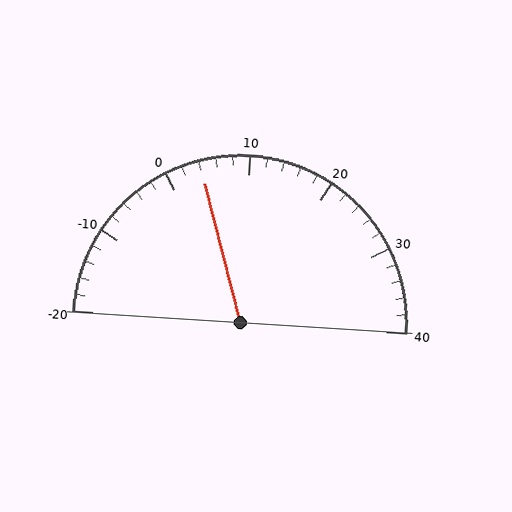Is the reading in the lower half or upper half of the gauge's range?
The reading is in the lower half of the range (-20 to 40).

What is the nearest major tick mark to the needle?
The nearest major tick mark is 0.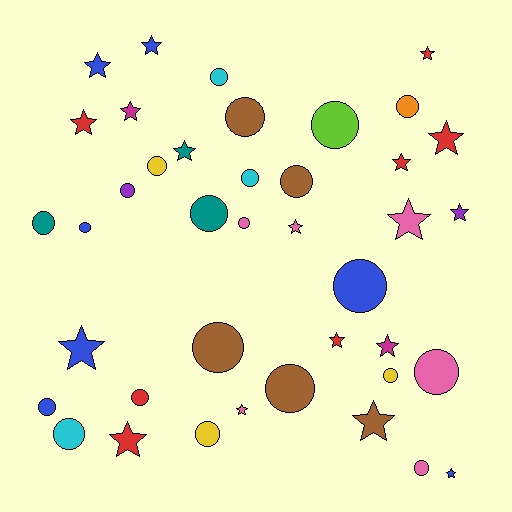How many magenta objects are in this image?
There are 2 magenta objects.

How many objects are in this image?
There are 40 objects.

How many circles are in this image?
There are 22 circles.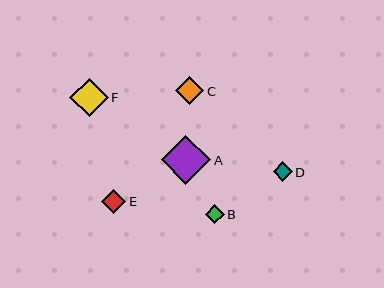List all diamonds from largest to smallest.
From largest to smallest: A, F, C, E, B, D.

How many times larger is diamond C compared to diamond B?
Diamond C is approximately 1.5 times the size of diamond B.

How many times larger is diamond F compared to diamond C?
Diamond F is approximately 1.4 times the size of diamond C.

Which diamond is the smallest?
Diamond D is the smallest with a size of approximately 19 pixels.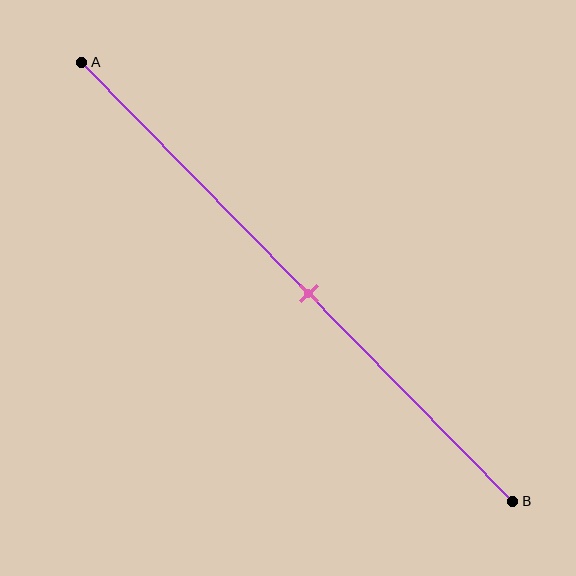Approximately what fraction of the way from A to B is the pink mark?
The pink mark is approximately 55% of the way from A to B.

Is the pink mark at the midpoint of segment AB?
Yes, the mark is approximately at the midpoint.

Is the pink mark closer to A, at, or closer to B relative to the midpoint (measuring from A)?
The pink mark is approximately at the midpoint of segment AB.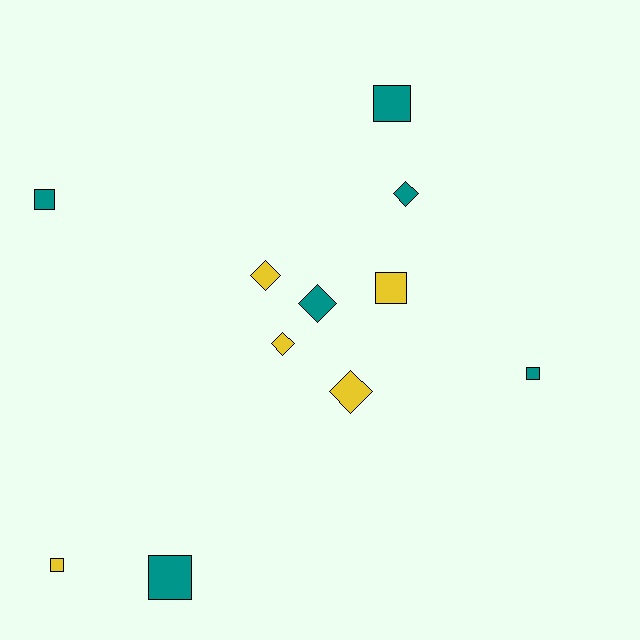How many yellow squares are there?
There are 2 yellow squares.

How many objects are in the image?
There are 11 objects.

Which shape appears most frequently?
Square, with 6 objects.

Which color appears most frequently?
Teal, with 6 objects.